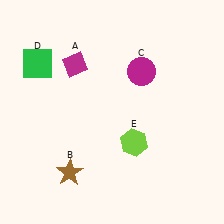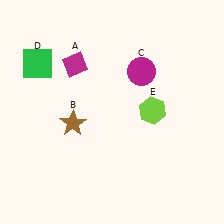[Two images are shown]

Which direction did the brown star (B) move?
The brown star (B) moved up.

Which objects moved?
The objects that moved are: the brown star (B), the lime hexagon (E).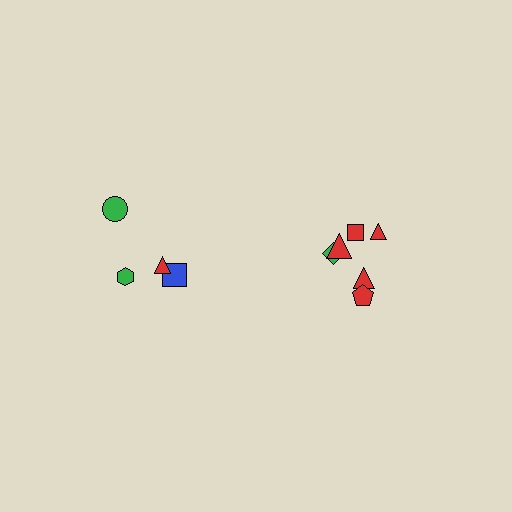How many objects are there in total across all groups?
There are 10 objects.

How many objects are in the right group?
There are 6 objects.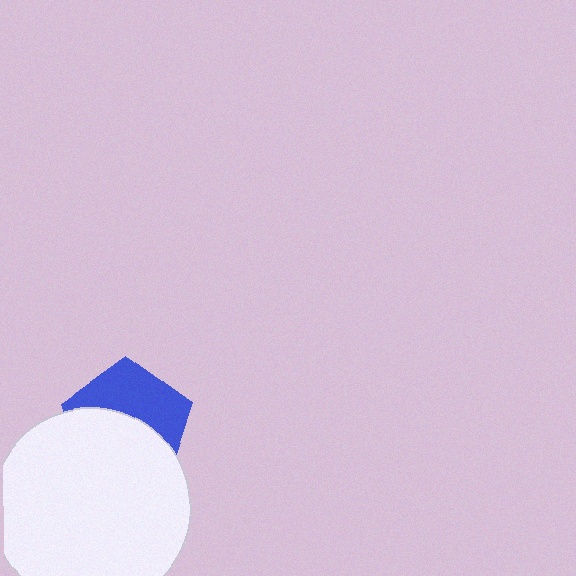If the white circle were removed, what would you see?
You would see the complete blue pentagon.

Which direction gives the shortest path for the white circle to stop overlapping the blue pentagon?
Moving down gives the shortest separation.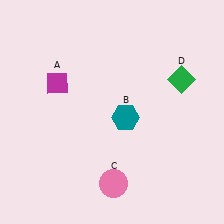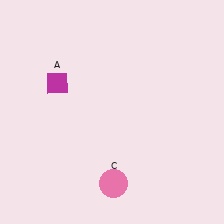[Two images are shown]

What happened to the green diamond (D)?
The green diamond (D) was removed in Image 2. It was in the top-right area of Image 1.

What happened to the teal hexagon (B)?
The teal hexagon (B) was removed in Image 2. It was in the bottom-right area of Image 1.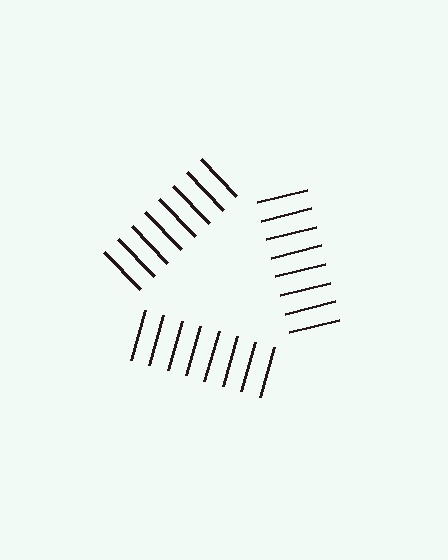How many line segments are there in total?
24 — 8 along each of the 3 edges.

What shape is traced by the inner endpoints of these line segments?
An illusory triangle — the line segments terminate on its edges but no continuous stroke is drawn.